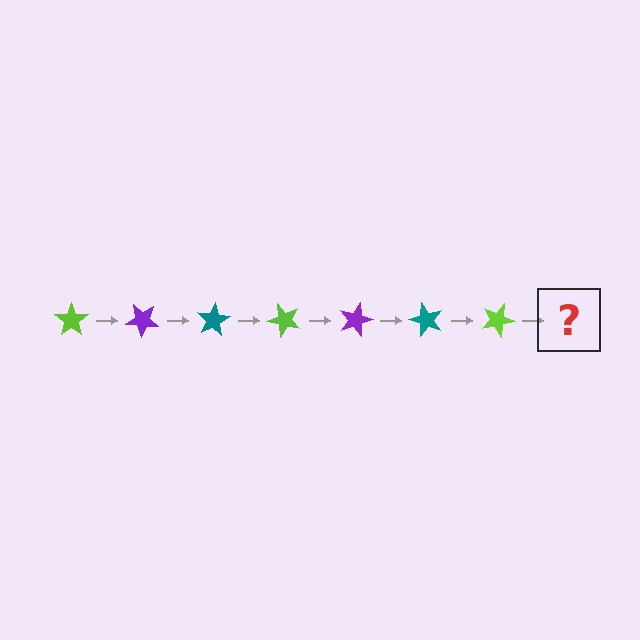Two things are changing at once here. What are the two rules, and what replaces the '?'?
The two rules are that it rotates 40 degrees each step and the color cycles through lime, purple, and teal. The '?' should be a purple star, rotated 280 degrees from the start.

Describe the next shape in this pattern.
It should be a purple star, rotated 280 degrees from the start.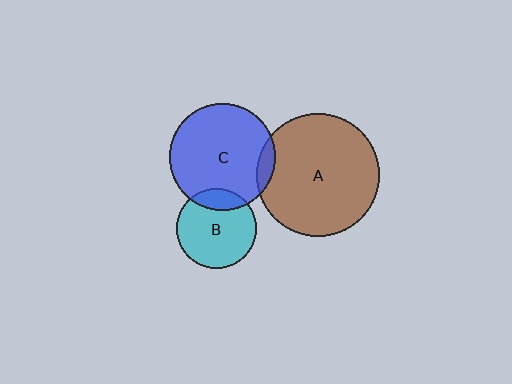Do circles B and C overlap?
Yes.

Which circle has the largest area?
Circle A (brown).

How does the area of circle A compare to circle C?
Approximately 1.3 times.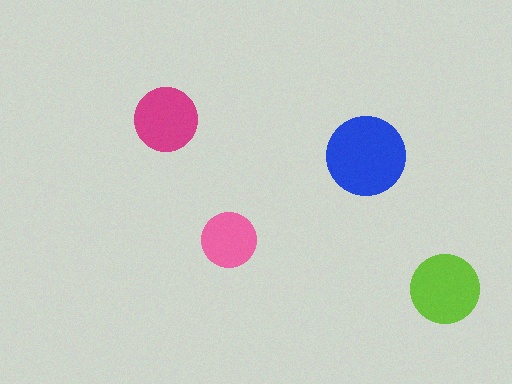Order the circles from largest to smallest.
the blue one, the lime one, the magenta one, the pink one.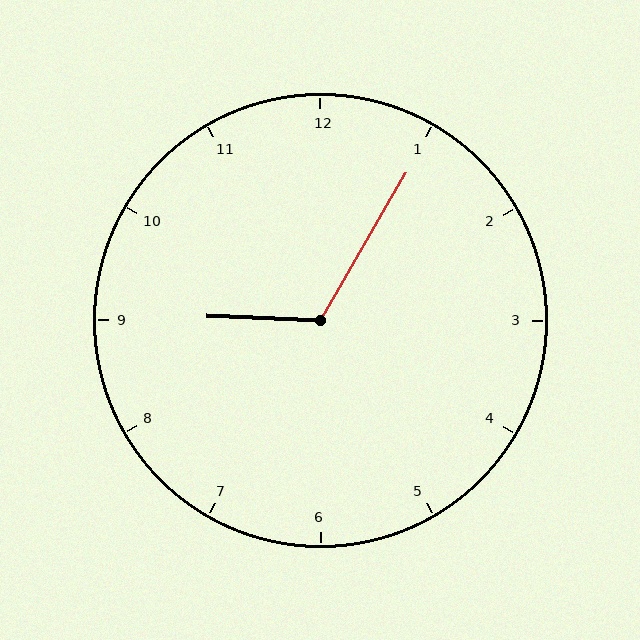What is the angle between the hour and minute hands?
Approximately 118 degrees.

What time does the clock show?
9:05.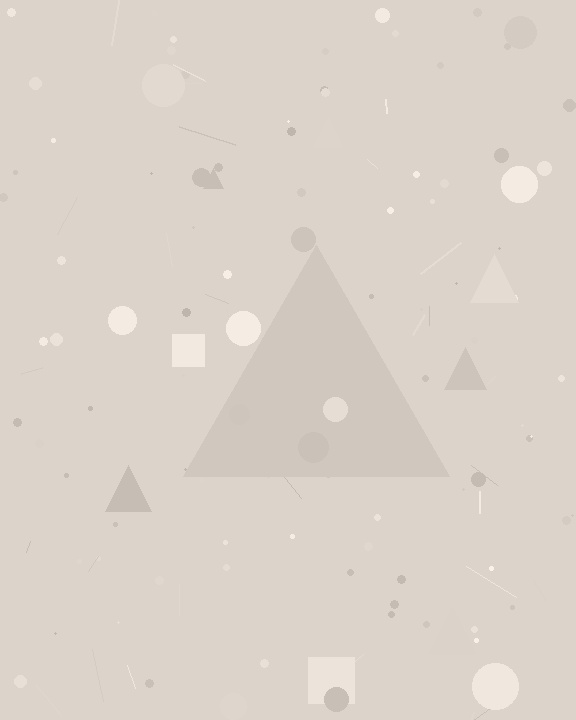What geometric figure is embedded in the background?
A triangle is embedded in the background.